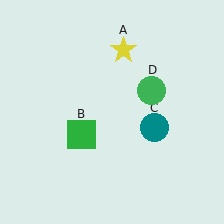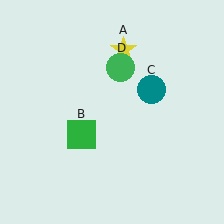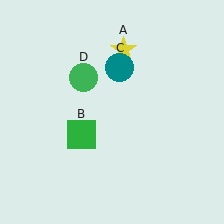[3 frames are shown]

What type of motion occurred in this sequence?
The teal circle (object C), green circle (object D) rotated counterclockwise around the center of the scene.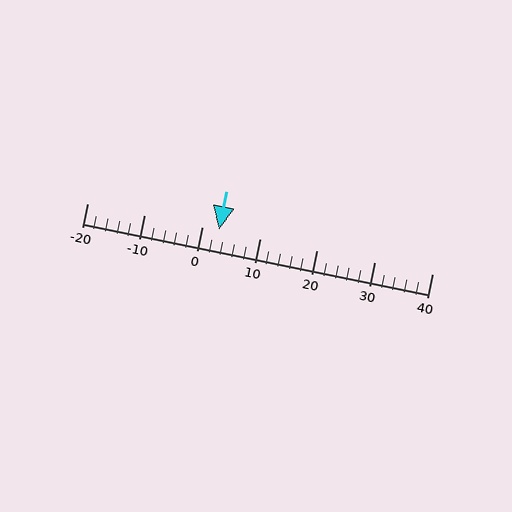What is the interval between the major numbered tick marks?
The major tick marks are spaced 10 units apart.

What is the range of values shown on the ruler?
The ruler shows values from -20 to 40.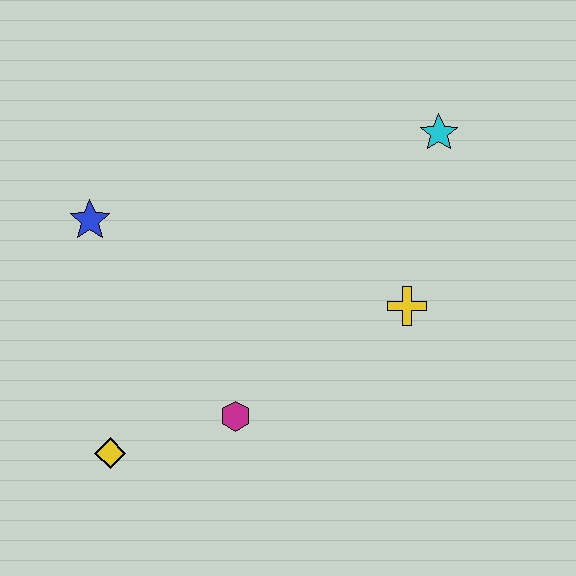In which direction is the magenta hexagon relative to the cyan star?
The magenta hexagon is below the cyan star.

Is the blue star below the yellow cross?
No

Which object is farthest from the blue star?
The cyan star is farthest from the blue star.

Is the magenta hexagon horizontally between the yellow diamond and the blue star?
No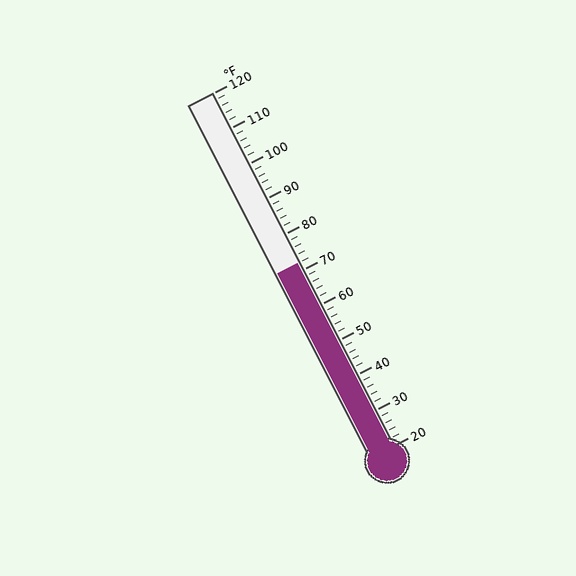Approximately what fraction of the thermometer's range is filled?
The thermometer is filled to approximately 50% of its range.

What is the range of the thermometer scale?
The thermometer scale ranges from 20°F to 120°F.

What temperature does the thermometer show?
The thermometer shows approximately 72°F.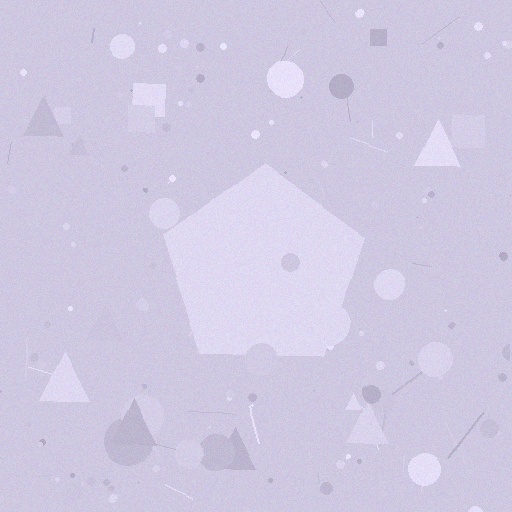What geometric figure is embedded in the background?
A pentagon is embedded in the background.